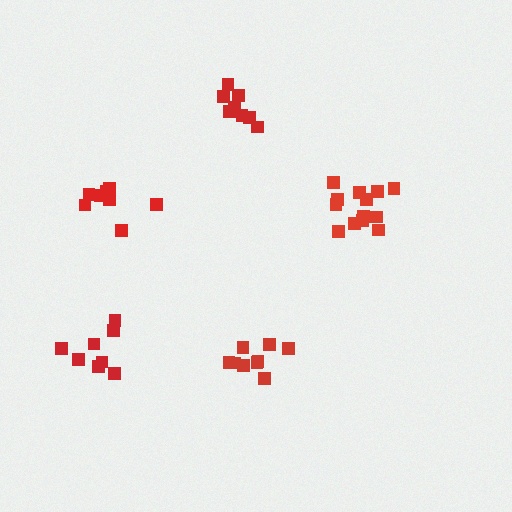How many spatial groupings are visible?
There are 5 spatial groupings.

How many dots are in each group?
Group 1: 8 dots, Group 2: 13 dots, Group 3: 9 dots, Group 4: 8 dots, Group 5: 9 dots (47 total).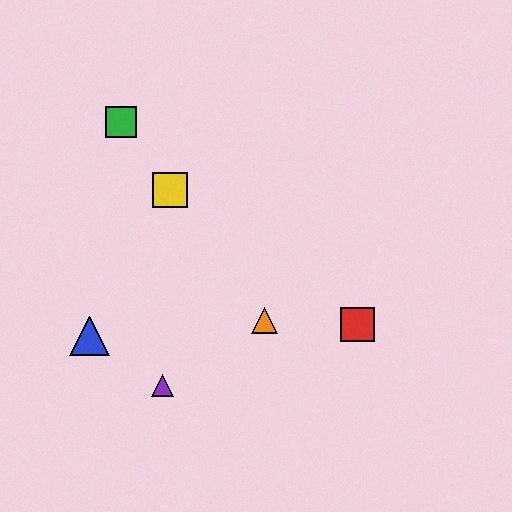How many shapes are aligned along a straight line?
3 shapes (the green square, the yellow square, the orange triangle) are aligned along a straight line.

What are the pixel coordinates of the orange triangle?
The orange triangle is at (264, 320).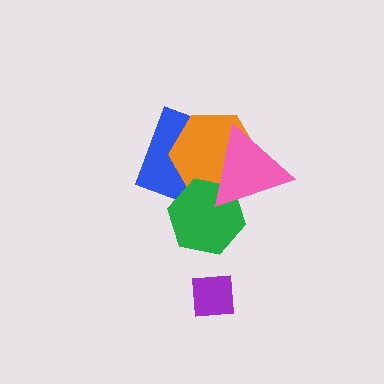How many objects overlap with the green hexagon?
3 objects overlap with the green hexagon.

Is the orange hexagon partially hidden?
Yes, it is partially covered by another shape.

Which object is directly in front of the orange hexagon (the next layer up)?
The green hexagon is directly in front of the orange hexagon.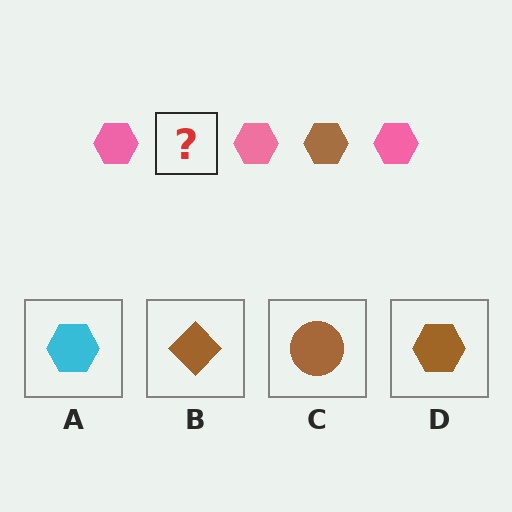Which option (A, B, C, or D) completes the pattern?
D.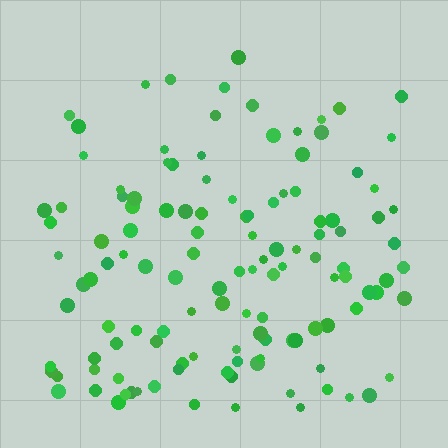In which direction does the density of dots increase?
From top to bottom, with the bottom side densest.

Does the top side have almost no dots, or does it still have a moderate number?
Still a moderate number, just noticeably fewer than the bottom.